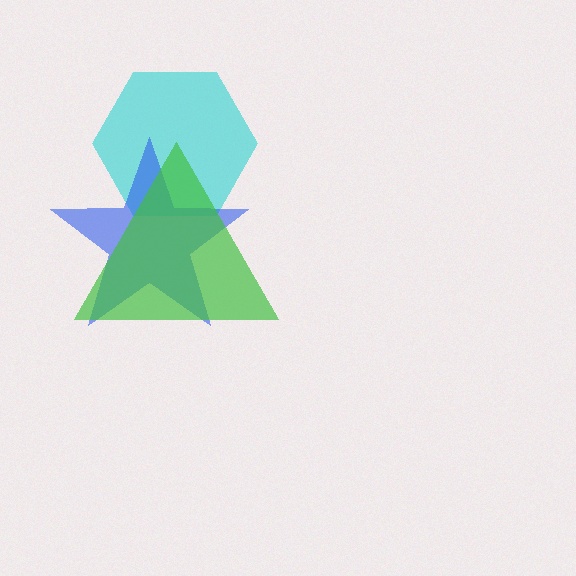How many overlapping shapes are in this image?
There are 3 overlapping shapes in the image.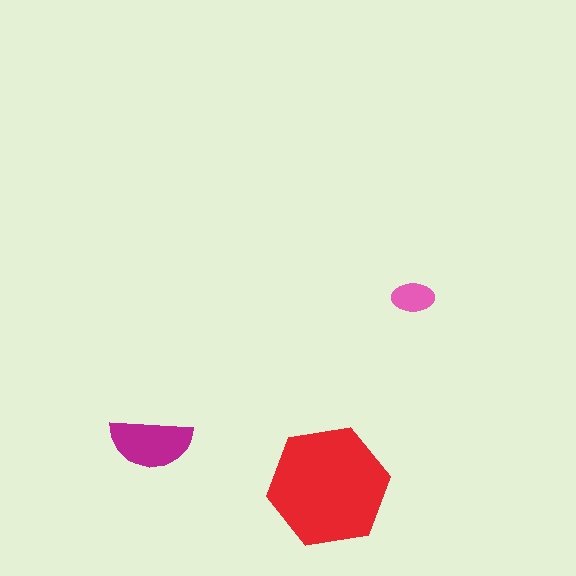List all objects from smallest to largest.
The pink ellipse, the magenta semicircle, the red hexagon.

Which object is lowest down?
The red hexagon is bottommost.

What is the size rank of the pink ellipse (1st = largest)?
3rd.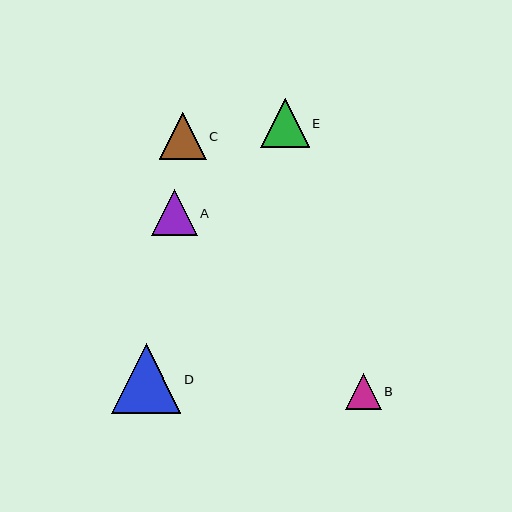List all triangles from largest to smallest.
From largest to smallest: D, E, C, A, B.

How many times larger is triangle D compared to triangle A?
Triangle D is approximately 1.5 times the size of triangle A.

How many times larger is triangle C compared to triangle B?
Triangle C is approximately 1.3 times the size of triangle B.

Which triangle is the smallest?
Triangle B is the smallest with a size of approximately 36 pixels.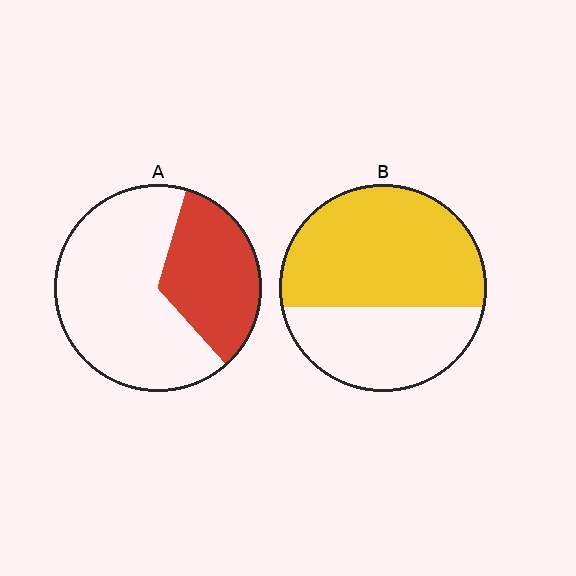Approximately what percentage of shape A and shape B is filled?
A is approximately 35% and B is approximately 60%.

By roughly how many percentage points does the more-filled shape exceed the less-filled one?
By roughly 25 percentage points (B over A).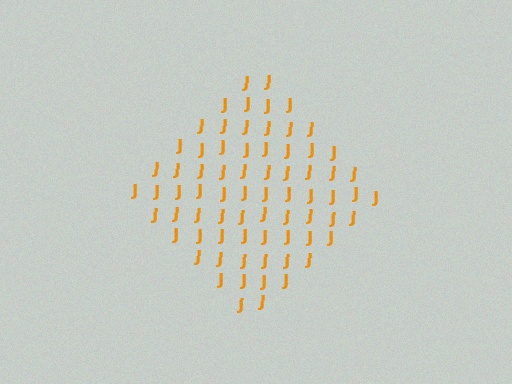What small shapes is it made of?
It is made of small letter J's.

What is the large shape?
The large shape is a diamond.